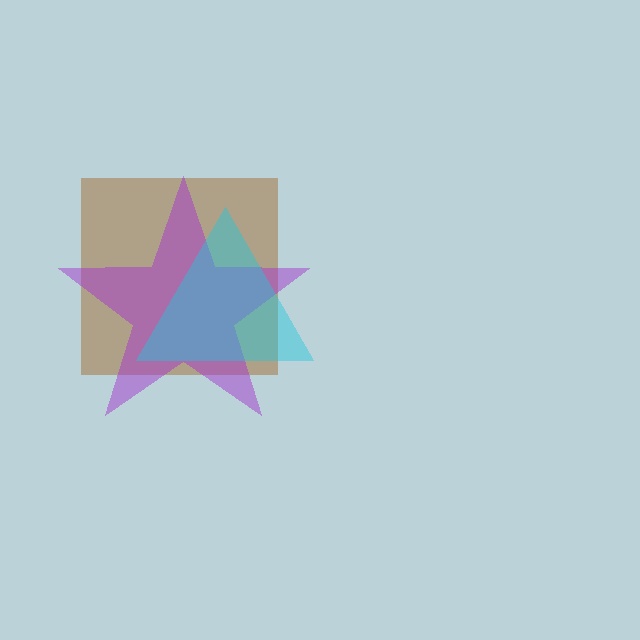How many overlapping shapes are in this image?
There are 3 overlapping shapes in the image.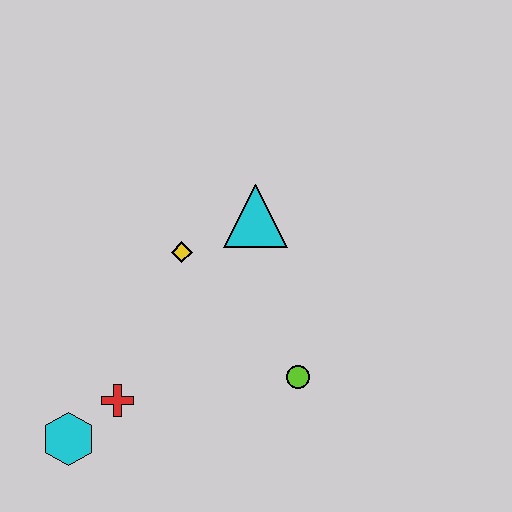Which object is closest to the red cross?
The cyan hexagon is closest to the red cross.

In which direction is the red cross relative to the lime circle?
The red cross is to the left of the lime circle.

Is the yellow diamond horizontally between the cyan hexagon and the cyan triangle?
Yes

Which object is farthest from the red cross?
The cyan triangle is farthest from the red cross.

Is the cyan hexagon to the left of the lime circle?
Yes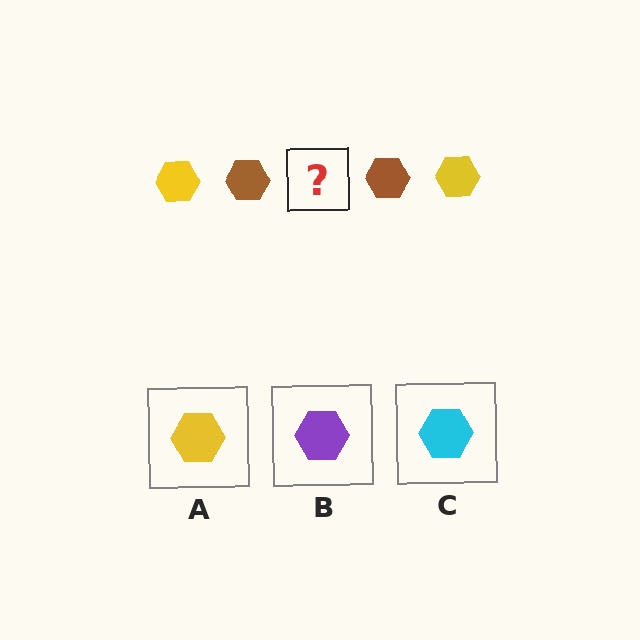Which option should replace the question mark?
Option A.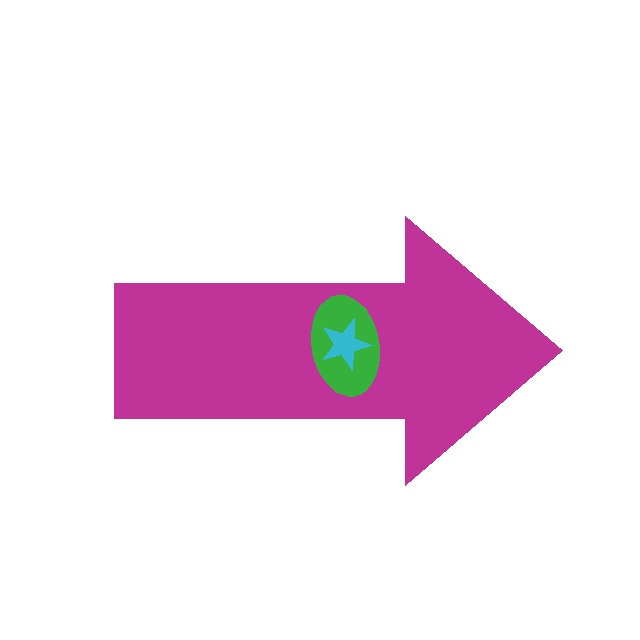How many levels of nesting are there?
3.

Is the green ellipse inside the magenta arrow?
Yes.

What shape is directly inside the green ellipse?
The cyan star.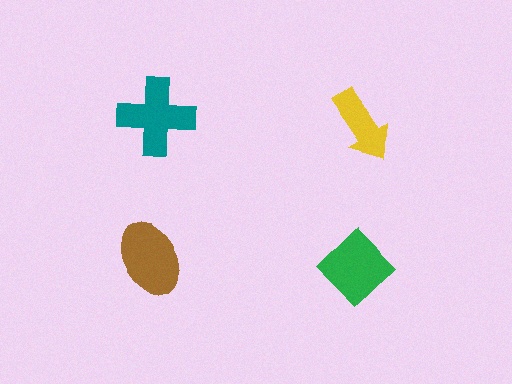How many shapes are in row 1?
2 shapes.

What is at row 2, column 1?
A brown ellipse.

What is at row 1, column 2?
A yellow arrow.